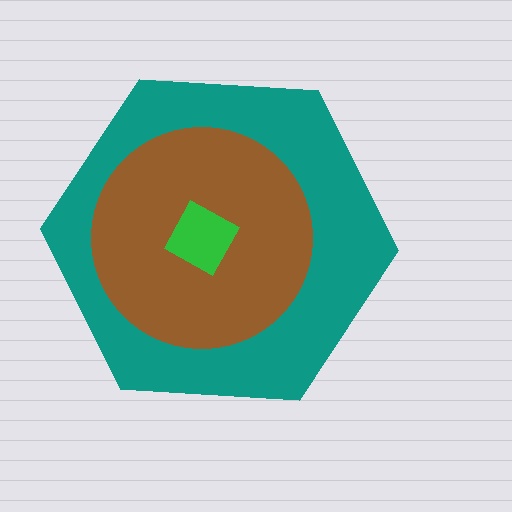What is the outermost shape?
The teal hexagon.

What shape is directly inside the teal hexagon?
The brown circle.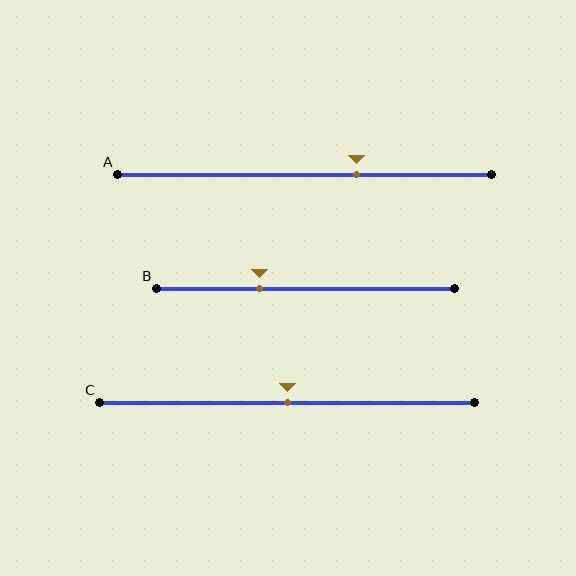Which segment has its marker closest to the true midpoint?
Segment C has its marker closest to the true midpoint.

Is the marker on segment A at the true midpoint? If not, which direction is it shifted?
No, the marker on segment A is shifted to the right by about 14% of the segment length.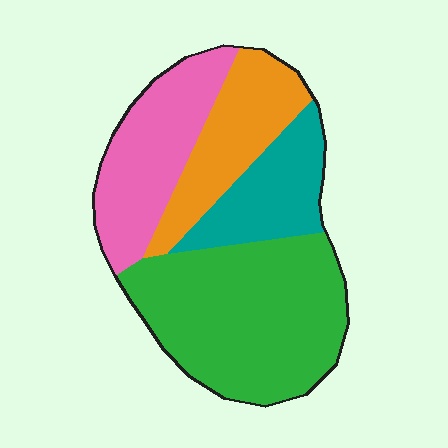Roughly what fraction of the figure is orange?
Orange covers about 20% of the figure.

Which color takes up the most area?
Green, at roughly 40%.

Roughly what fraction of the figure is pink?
Pink covers 23% of the figure.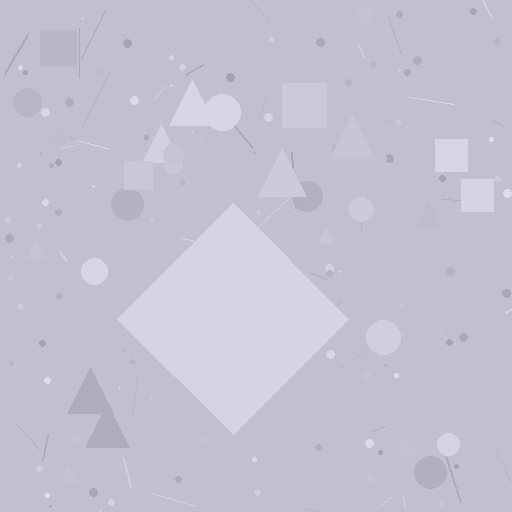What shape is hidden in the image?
A diamond is hidden in the image.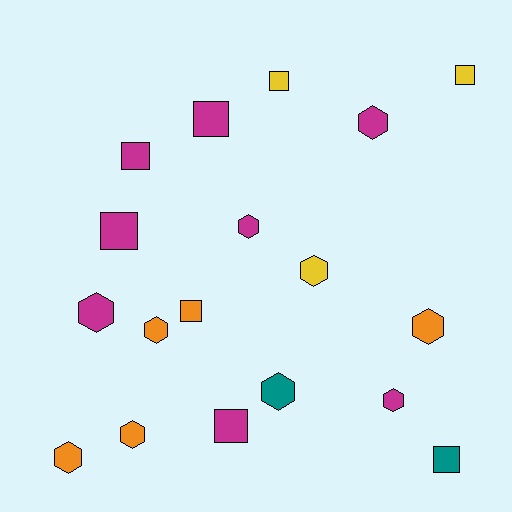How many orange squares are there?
There is 1 orange square.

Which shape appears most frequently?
Hexagon, with 10 objects.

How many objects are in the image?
There are 18 objects.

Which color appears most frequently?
Magenta, with 8 objects.